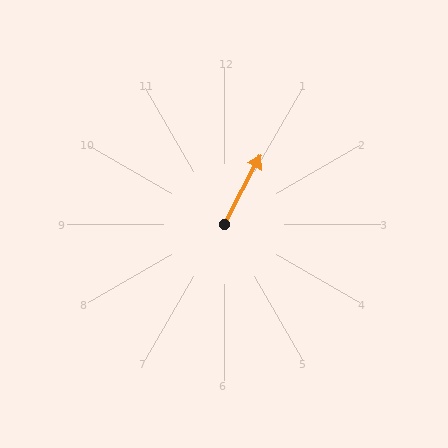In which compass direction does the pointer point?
Northeast.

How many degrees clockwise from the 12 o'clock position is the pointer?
Approximately 28 degrees.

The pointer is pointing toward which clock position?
Roughly 1 o'clock.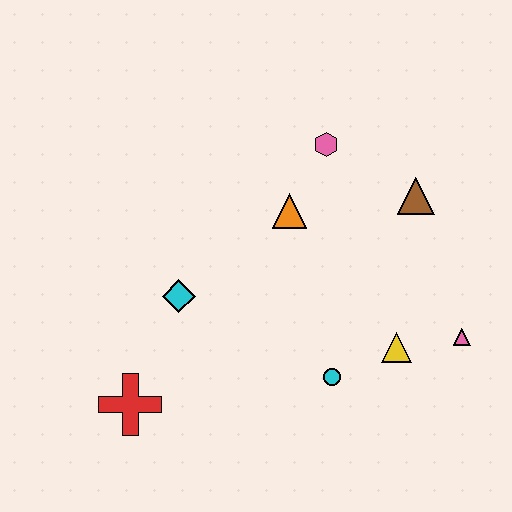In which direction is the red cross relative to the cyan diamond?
The red cross is below the cyan diamond.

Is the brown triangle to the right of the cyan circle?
Yes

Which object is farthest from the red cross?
The brown triangle is farthest from the red cross.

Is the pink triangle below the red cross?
No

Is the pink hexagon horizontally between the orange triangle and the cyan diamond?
No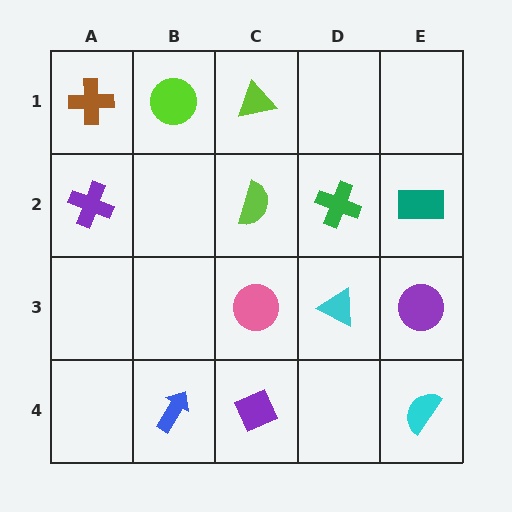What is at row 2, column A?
A purple cross.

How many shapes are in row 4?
3 shapes.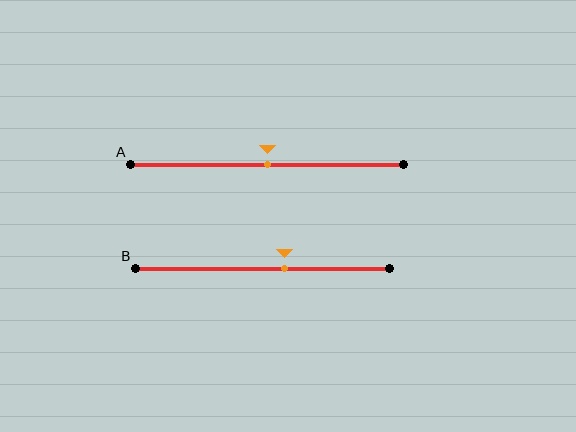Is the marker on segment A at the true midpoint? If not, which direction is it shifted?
Yes, the marker on segment A is at the true midpoint.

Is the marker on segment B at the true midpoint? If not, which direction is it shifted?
No, the marker on segment B is shifted to the right by about 9% of the segment length.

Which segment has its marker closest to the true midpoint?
Segment A has its marker closest to the true midpoint.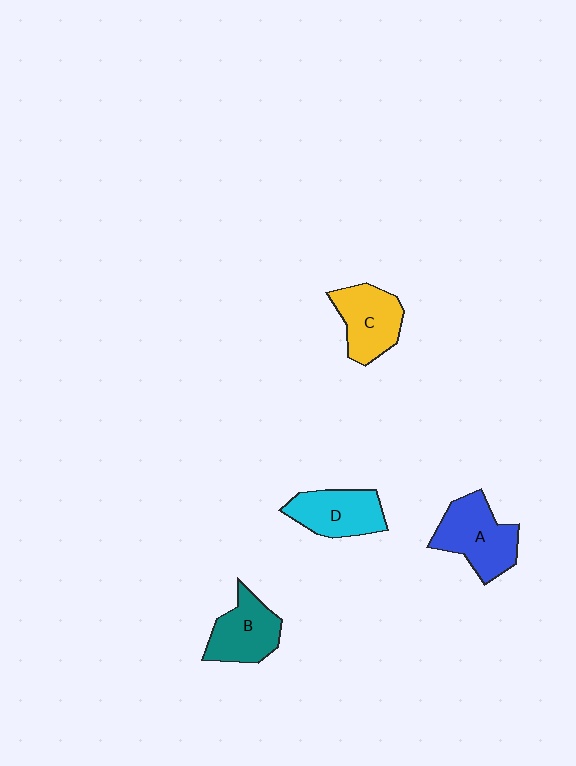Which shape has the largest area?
Shape A (blue).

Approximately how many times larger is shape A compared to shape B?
Approximately 1.2 times.